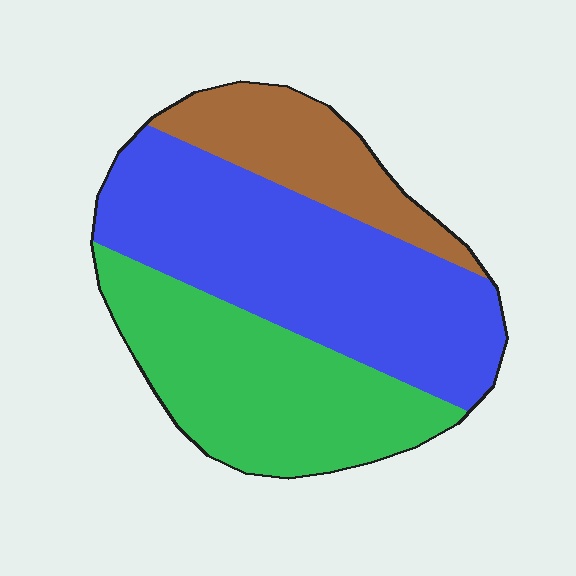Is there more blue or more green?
Blue.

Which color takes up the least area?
Brown, at roughly 20%.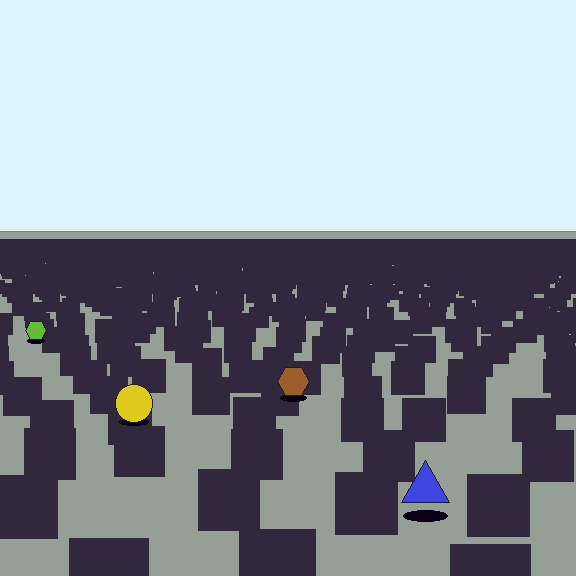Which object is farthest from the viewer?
The lime hexagon is farthest from the viewer. It appears smaller and the ground texture around it is denser.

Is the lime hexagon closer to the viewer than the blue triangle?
No. The blue triangle is closer — you can tell from the texture gradient: the ground texture is coarser near it.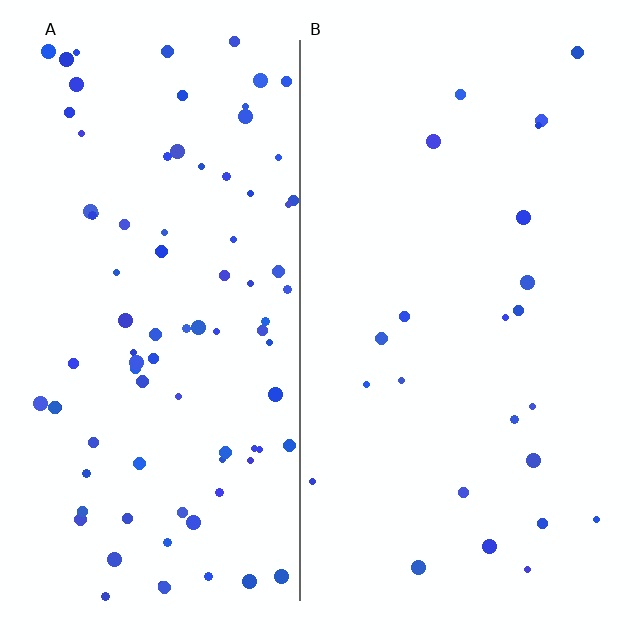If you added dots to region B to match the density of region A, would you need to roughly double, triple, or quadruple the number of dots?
Approximately quadruple.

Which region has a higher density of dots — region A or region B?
A (the left).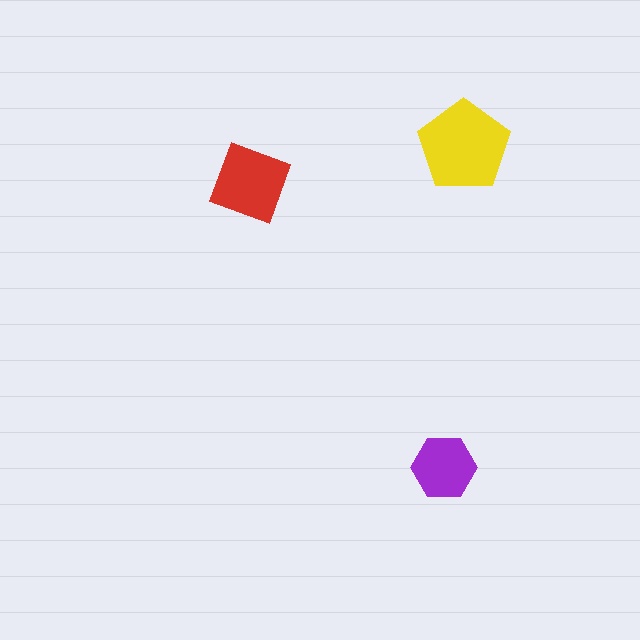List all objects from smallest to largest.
The purple hexagon, the red square, the yellow pentagon.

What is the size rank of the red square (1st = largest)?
2nd.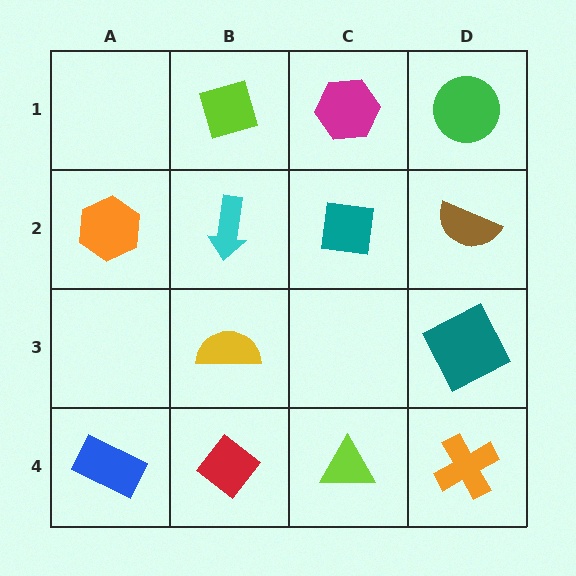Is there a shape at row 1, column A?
No, that cell is empty.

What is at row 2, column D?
A brown semicircle.